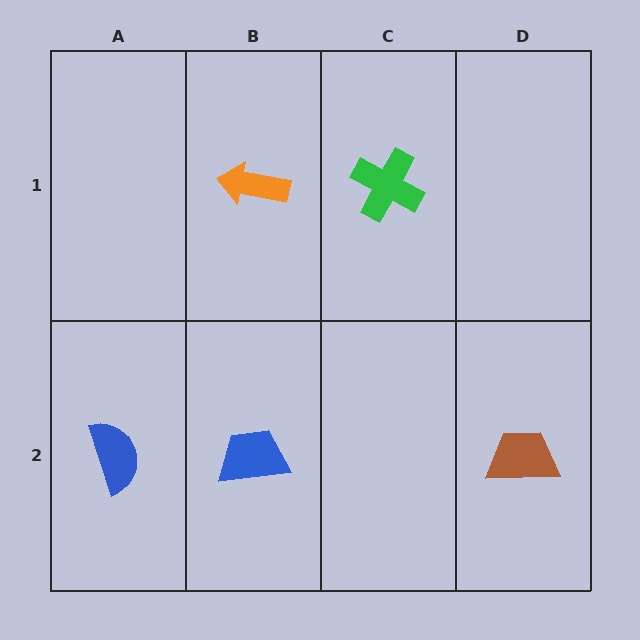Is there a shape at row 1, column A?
No, that cell is empty.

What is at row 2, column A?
A blue semicircle.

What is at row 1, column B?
An orange arrow.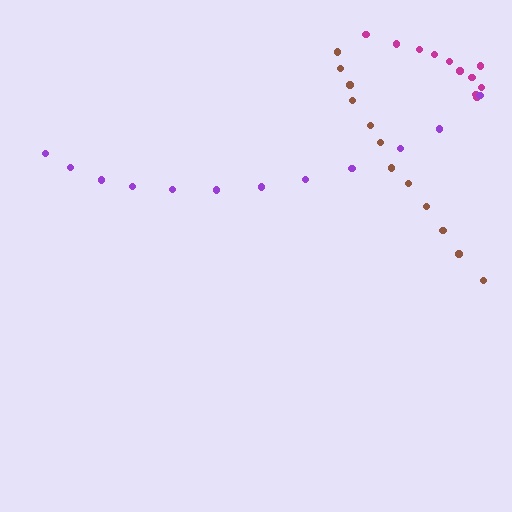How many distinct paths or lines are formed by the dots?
There are 3 distinct paths.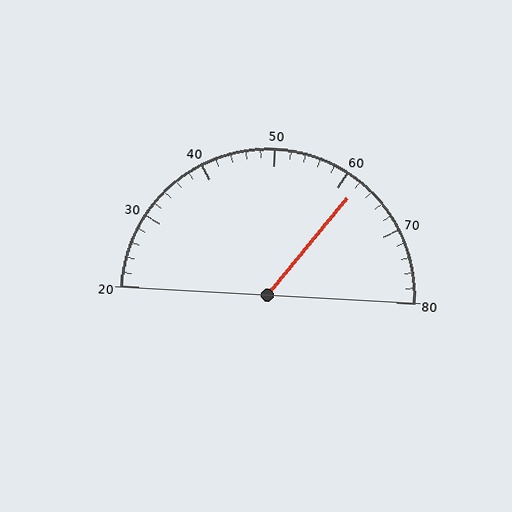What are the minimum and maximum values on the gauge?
The gauge ranges from 20 to 80.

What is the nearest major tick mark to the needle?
The nearest major tick mark is 60.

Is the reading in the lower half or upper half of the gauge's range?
The reading is in the upper half of the range (20 to 80).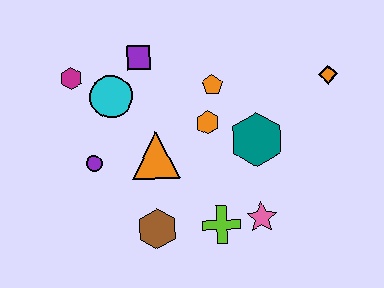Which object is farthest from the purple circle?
The orange diamond is farthest from the purple circle.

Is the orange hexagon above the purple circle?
Yes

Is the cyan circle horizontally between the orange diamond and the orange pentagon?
No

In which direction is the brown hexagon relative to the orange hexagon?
The brown hexagon is below the orange hexagon.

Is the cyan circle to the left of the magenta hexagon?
No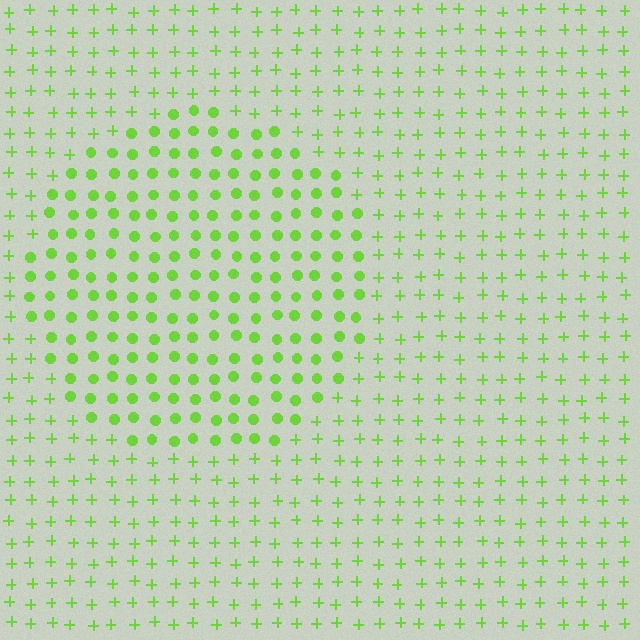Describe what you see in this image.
The image is filled with small lime elements arranged in a uniform grid. A circle-shaped region contains circles, while the surrounding area contains plus signs. The boundary is defined purely by the change in element shape.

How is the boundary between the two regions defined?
The boundary is defined by a change in element shape: circles inside vs. plus signs outside. All elements share the same color and spacing.